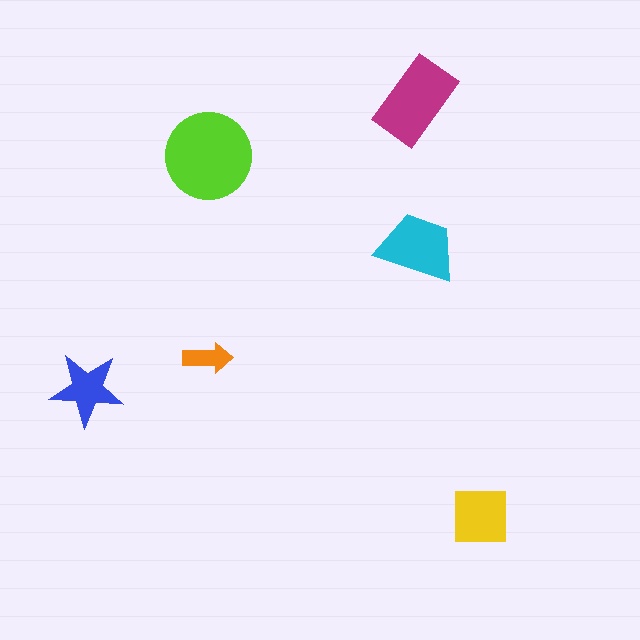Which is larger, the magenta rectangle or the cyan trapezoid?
The magenta rectangle.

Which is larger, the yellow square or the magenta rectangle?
The magenta rectangle.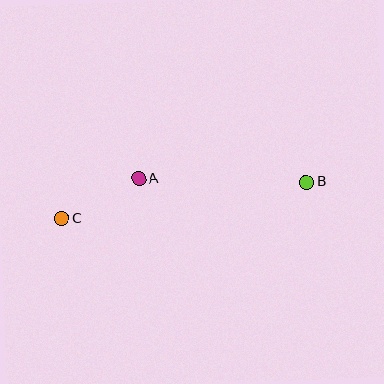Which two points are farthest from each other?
Points B and C are farthest from each other.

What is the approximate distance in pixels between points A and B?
The distance between A and B is approximately 168 pixels.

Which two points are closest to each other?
Points A and C are closest to each other.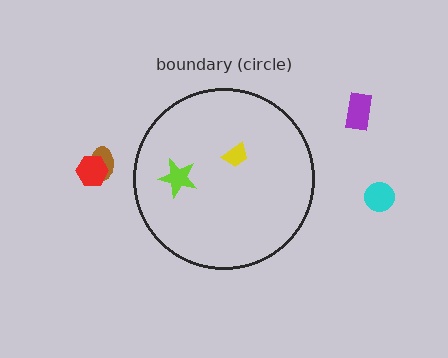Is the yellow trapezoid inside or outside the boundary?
Inside.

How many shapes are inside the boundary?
2 inside, 4 outside.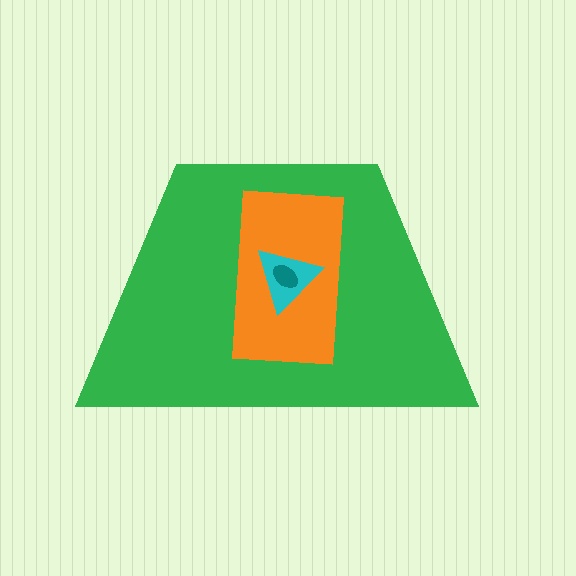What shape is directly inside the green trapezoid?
The orange rectangle.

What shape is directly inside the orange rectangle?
The cyan triangle.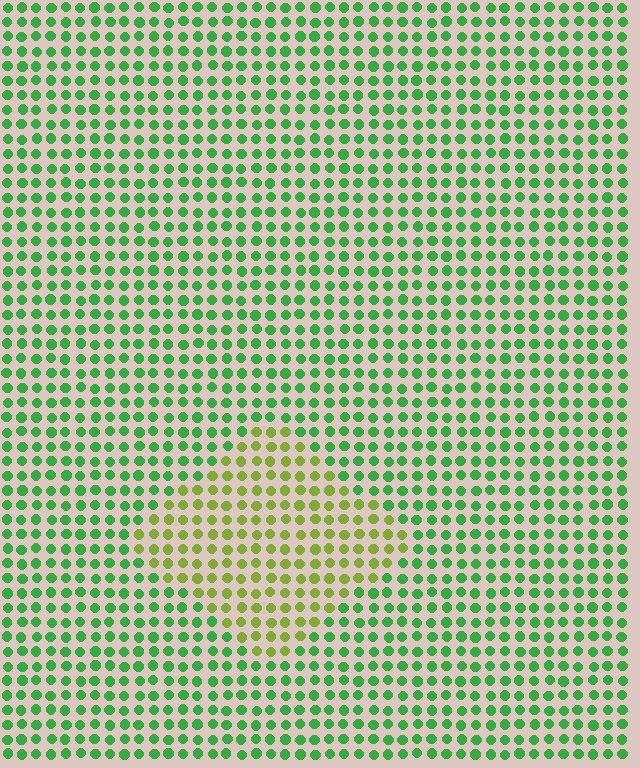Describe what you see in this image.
The image is filled with small green elements in a uniform arrangement. A diamond-shaped region is visible where the elements are tinted to a slightly different hue, forming a subtle color boundary.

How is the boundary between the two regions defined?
The boundary is defined purely by a slight shift in hue (about 43 degrees). Spacing, size, and orientation are identical on both sides.